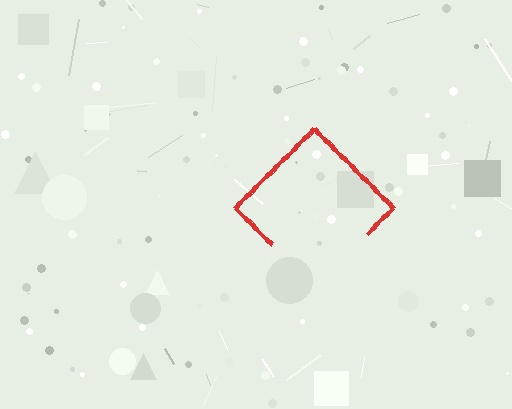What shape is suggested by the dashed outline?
The dashed outline suggests a diamond.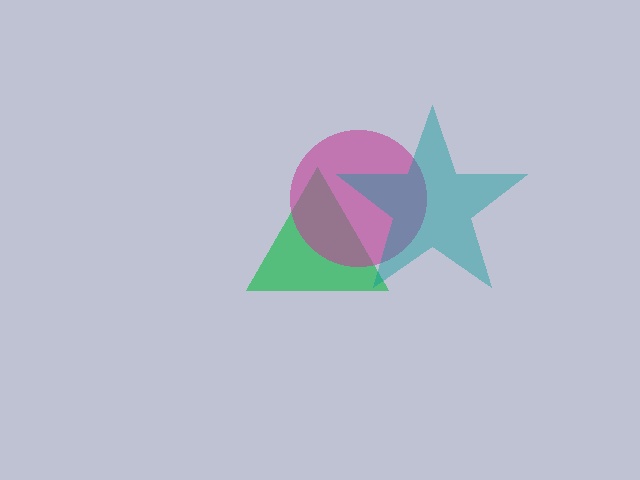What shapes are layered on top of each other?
The layered shapes are: a green triangle, a magenta circle, a teal star.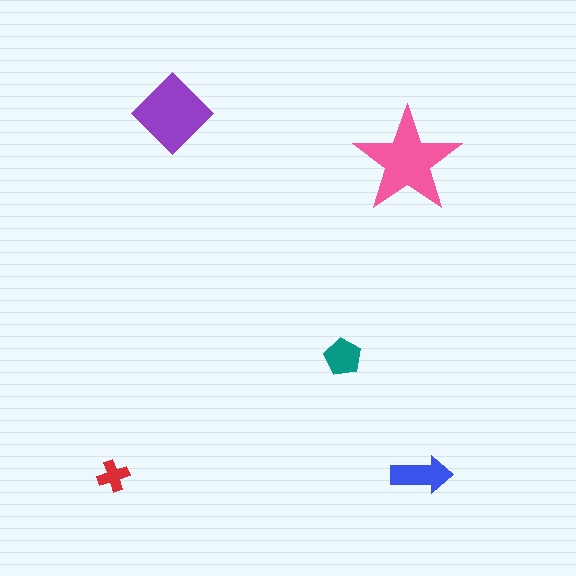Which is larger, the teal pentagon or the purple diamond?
The purple diamond.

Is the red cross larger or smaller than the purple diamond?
Smaller.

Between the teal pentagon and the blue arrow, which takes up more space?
The blue arrow.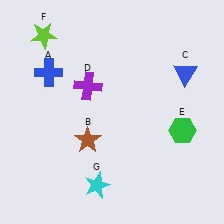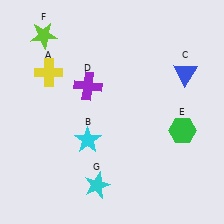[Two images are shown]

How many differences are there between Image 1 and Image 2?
There are 2 differences between the two images.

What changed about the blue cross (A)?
In Image 1, A is blue. In Image 2, it changed to yellow.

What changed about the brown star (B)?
In Image 1, B is brown. In Image 2, it changed to cyan.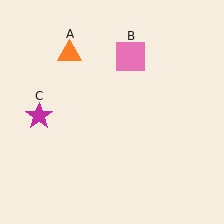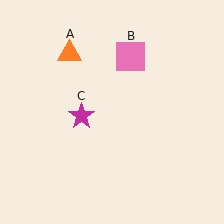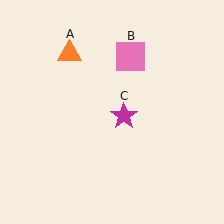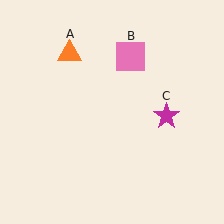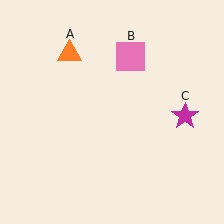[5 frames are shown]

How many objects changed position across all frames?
1 object changed position: magenta star (object C).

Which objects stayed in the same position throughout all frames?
Orange triangle (object A) and pink square (object B) remained stationary.